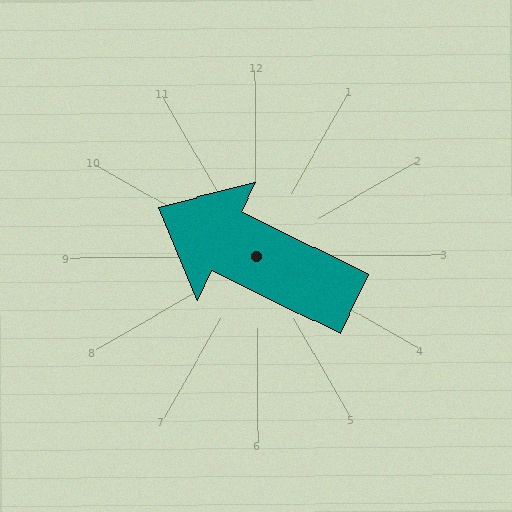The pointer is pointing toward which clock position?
Roughly 10 o'clock.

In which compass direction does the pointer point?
Northwest.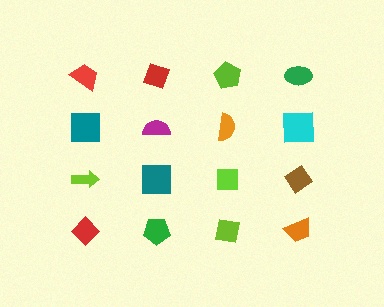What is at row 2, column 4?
A cyan square.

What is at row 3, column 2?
A teal square.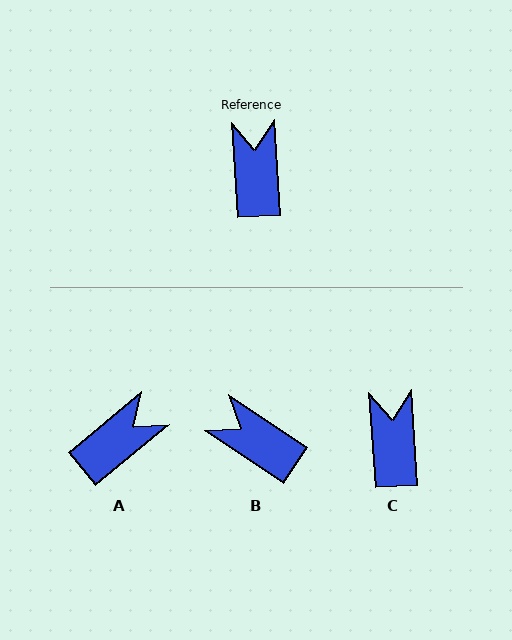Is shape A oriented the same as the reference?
No, it is off by about 54 degrees.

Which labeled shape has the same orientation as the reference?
C.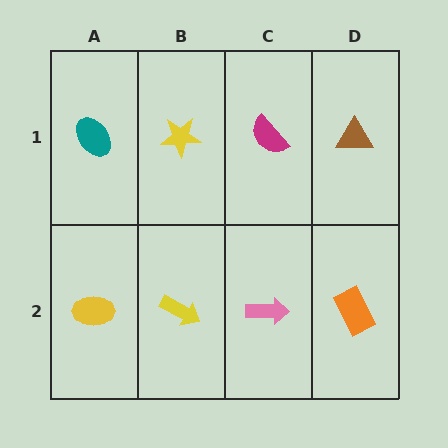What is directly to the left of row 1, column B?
A teal ellipse.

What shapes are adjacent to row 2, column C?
A magenta semicircle (row 1, column C), a yellow arrow (row 2, column B), an orange rectangle (row 2, column D).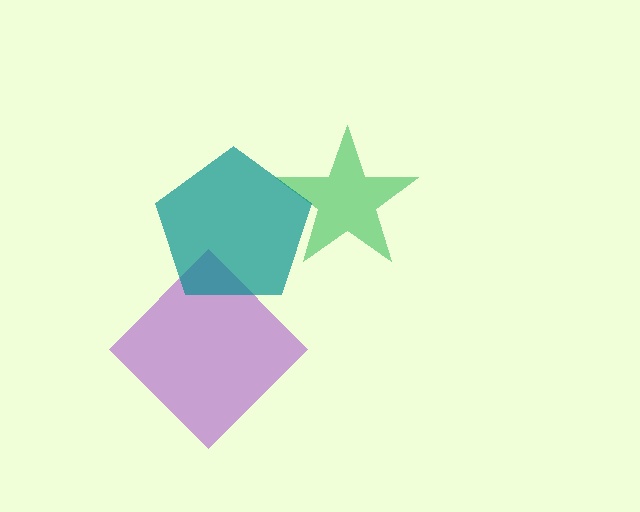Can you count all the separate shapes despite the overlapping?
Yes, there are 3 separate shapes.